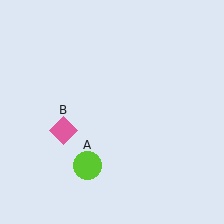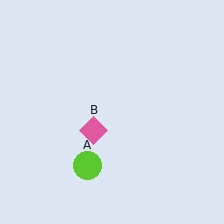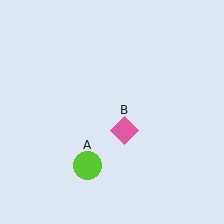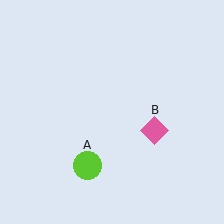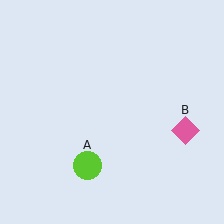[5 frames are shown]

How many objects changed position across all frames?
1 object changed position: pink diamond (object B).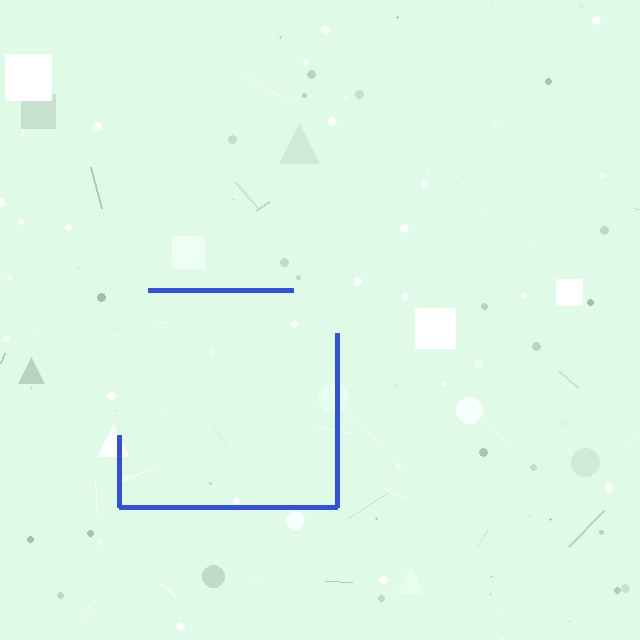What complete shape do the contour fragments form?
The contour fragments form a square.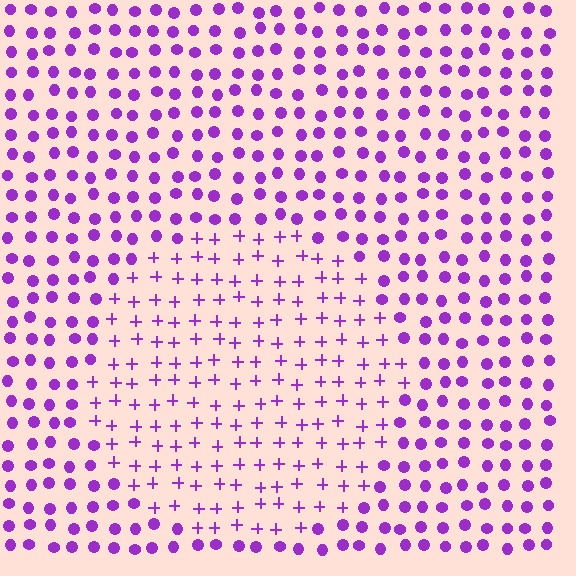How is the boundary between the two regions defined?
The boundary is defined by a change in element shape: plus signs inside vs. circles outside. All elements share the same color and spacing.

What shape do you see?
I see a circle.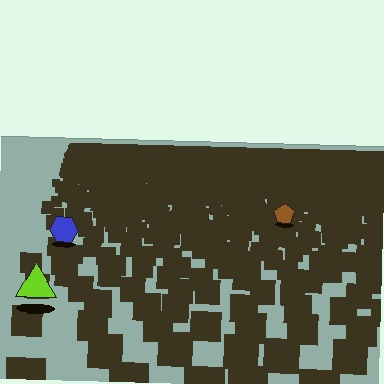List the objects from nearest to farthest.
From nearest to farthest: the lime triangle, the blue hexagon, the brown pentagon.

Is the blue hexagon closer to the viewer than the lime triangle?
No. The lime triangle is closer — you can tell from the texture gradient: the ground texture is coarser near it.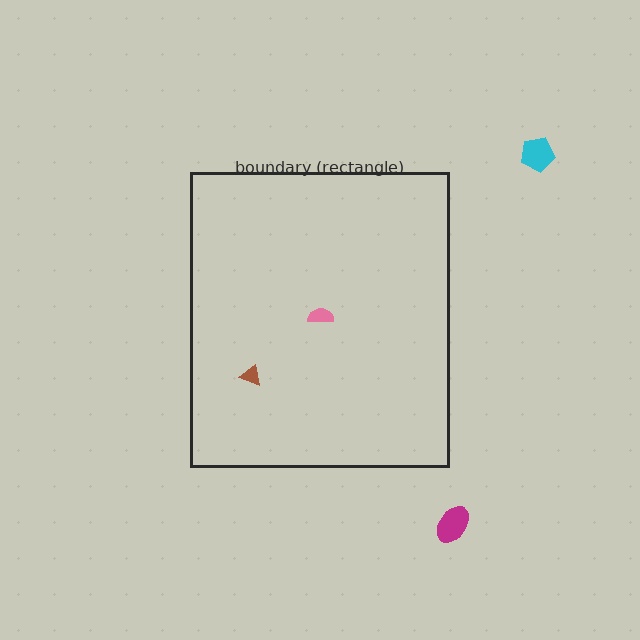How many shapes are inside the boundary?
2 inside, 2 outside.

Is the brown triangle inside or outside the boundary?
Inside.